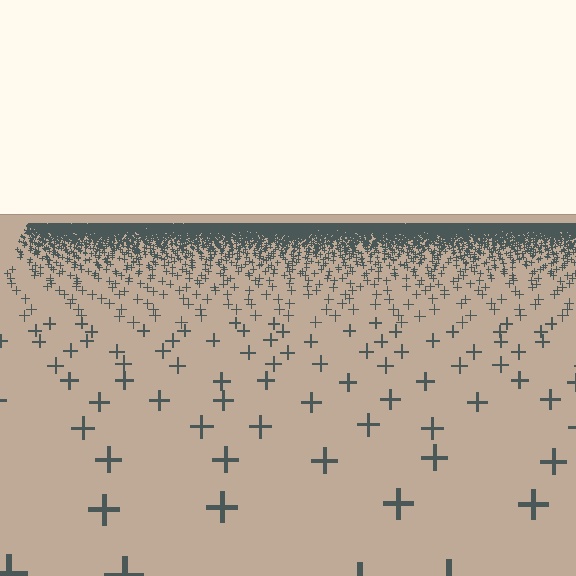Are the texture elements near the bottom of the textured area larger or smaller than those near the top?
Larger. Near the bottom, elements are closer to the viewer and appear at a bigger on-screen size.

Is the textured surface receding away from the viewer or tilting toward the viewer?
The surface is receding away from the viewer. Texture elements get smaller and denser toward the top.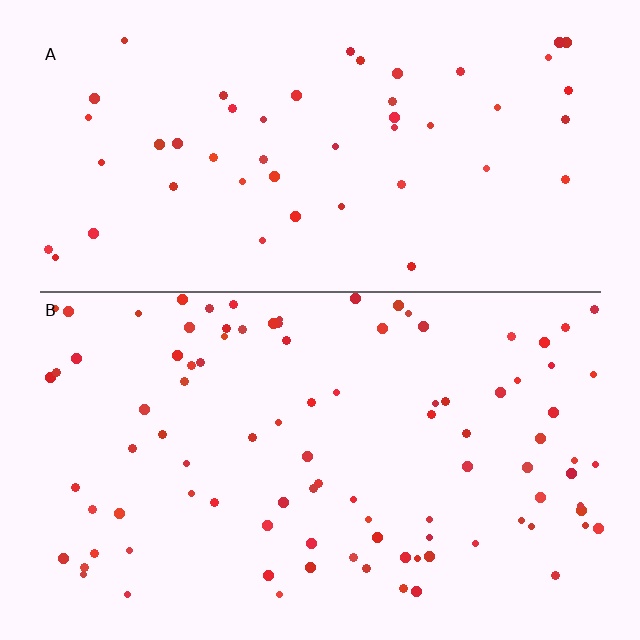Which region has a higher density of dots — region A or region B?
B (the bottom).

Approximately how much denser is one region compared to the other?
Approximately 1.9× — region B over region A.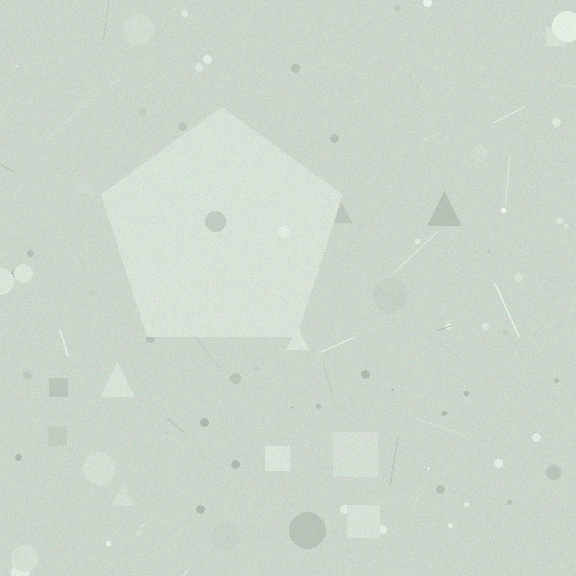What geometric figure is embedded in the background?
A pentagon is embedded in the background.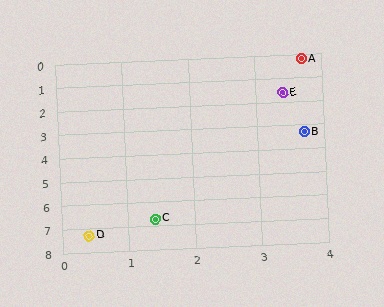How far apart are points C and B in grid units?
Points C and B are about 4.1 grid units apart.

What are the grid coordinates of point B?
Point B is at approximately (3.7, 3.3).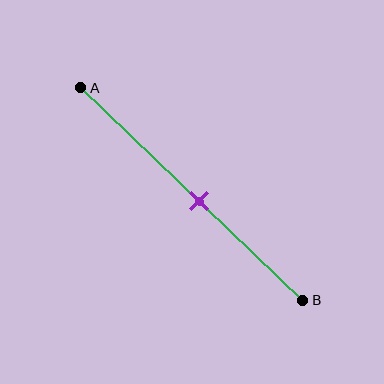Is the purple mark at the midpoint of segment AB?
No, the mark is at about 55% from A, not at the 50% midpoint.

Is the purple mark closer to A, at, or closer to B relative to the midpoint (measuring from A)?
The purple mark is closer to point B than the midpoint of segment AB.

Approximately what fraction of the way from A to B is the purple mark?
The purple mark is approximately 55% of the way from A to B.